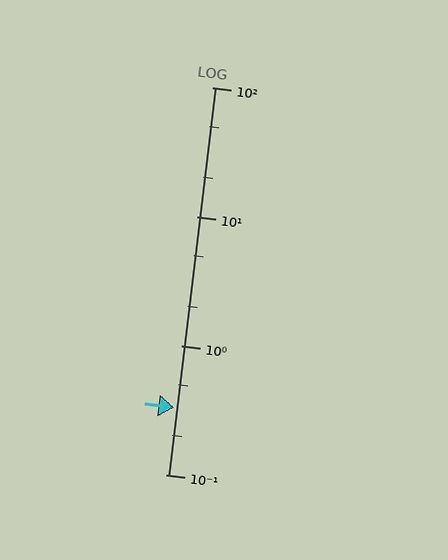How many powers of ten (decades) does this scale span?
The scale spans 3 decades, from 0.1 to 100.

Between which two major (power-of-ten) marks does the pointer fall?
The pointer is between 0.1 and 1.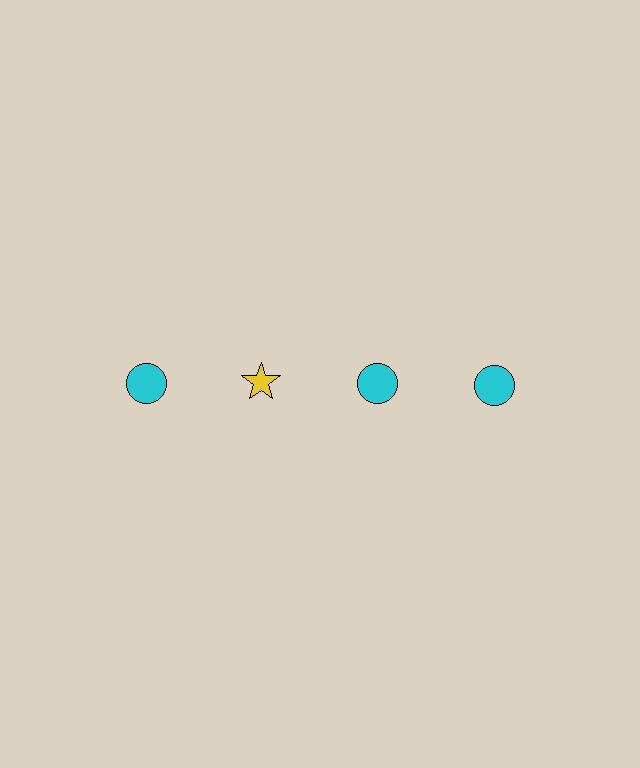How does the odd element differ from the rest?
It differs in both color (yellow instead of cyan) and shape (star instead of circle).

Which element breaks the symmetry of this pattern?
The yellow star in the top row, second from left column breaks the symmetry. All other shapes are cyan circles.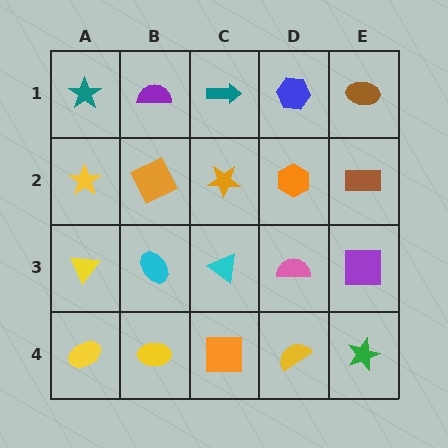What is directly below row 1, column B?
An orange square.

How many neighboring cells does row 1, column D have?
3.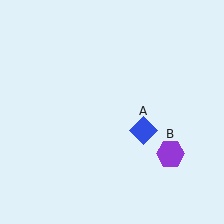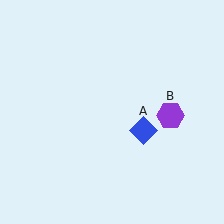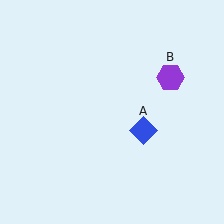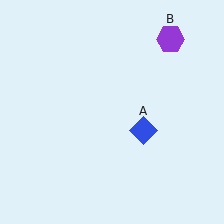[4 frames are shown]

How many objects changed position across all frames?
1 object changed position: purple hexagon (object B).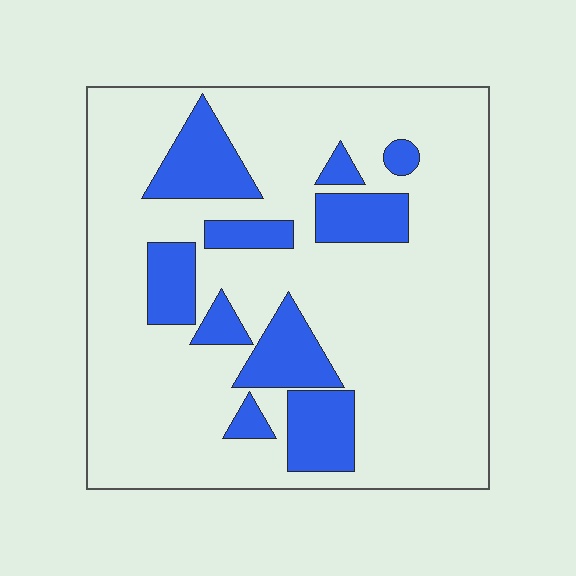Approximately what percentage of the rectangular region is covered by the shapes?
Approximately 20%.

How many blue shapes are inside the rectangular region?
10.